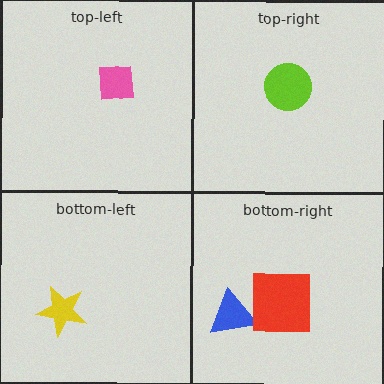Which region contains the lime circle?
The top-right region.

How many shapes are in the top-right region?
1.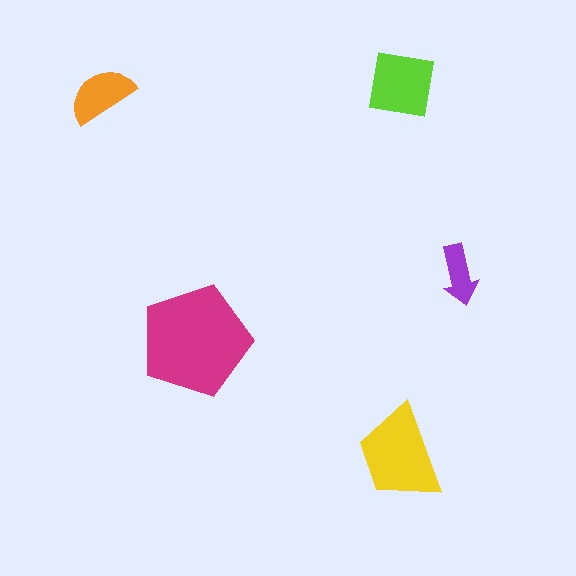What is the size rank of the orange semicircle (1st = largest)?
4th.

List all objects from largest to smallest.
The magenta pentagon, the yellow trapezoid, the lime square, the orange semicircle, the purple arrow.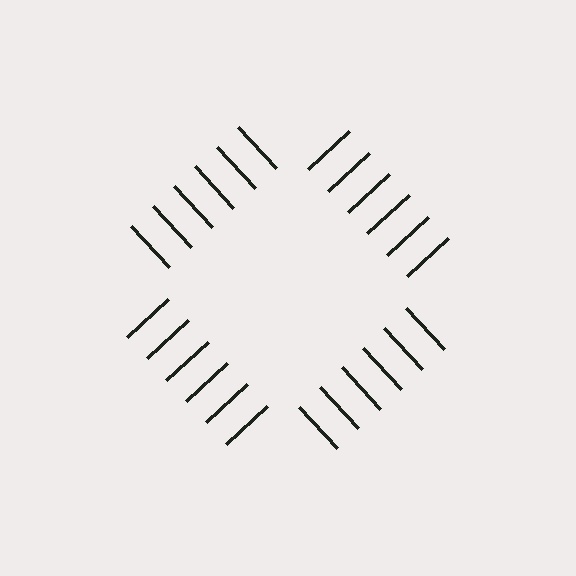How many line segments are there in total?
24 — 6 along each of the 4 edges.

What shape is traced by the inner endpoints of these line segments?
An illusory square — the line segments terminate on its edges but no continuous stroke is drawn.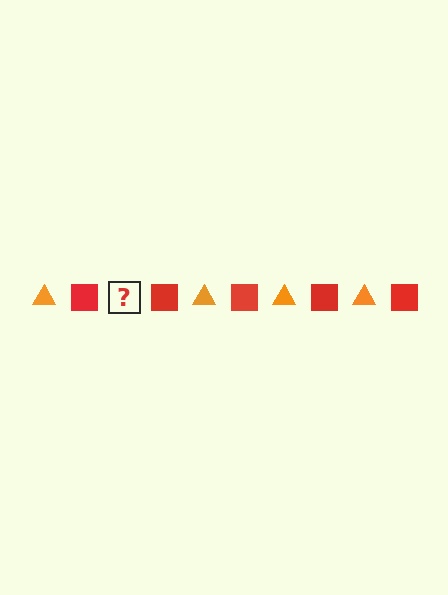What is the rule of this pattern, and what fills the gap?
The rule is that the pattern alternates between orange triangle and red square. The gap should be filled with an orange triangle.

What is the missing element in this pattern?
The missing element is an orange triangle.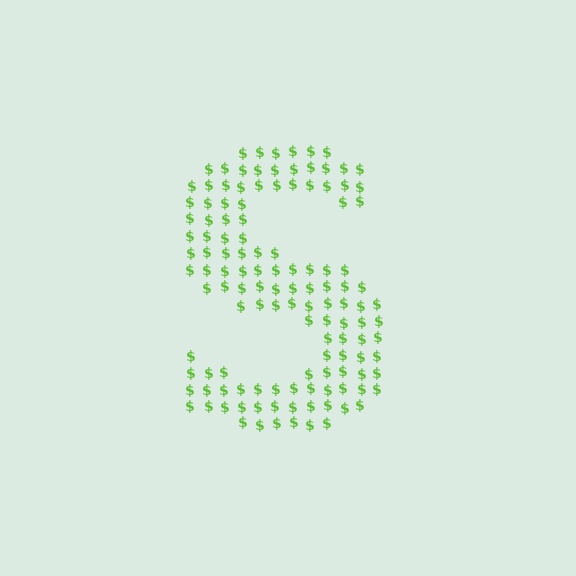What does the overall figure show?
The overall figure shows the letter S.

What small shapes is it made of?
It is made of small dollar signs.